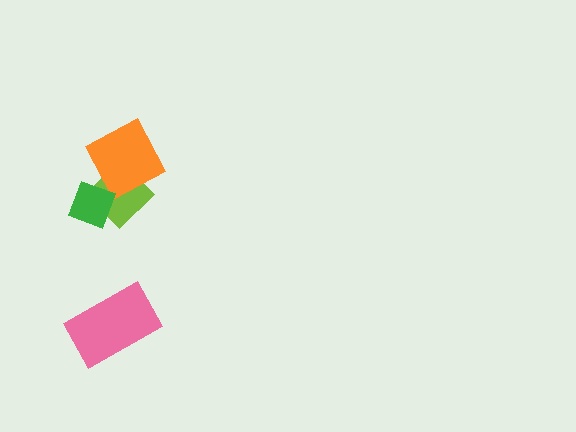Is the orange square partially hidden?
No, no other shape covers it.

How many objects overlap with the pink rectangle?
0 objects overlap with the pink rectangle.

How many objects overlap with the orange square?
1 object overlaps with the orange square.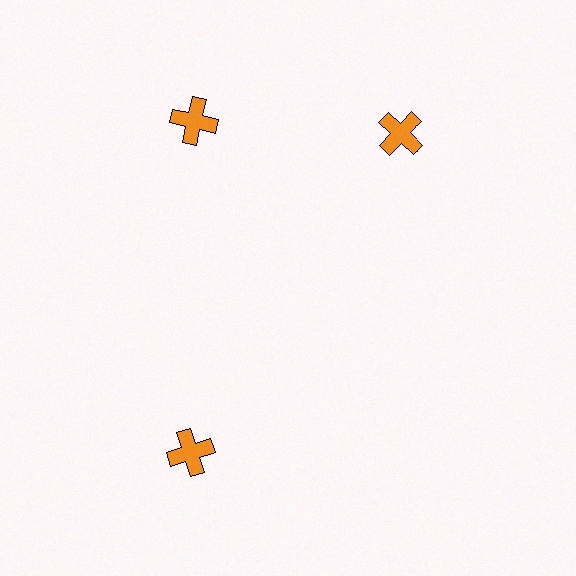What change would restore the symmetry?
The symmetry would be restored by rotating it back into even spacing with its neighbors so that all 3 crosses sit at equal angles and equal distance from the center.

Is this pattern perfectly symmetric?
No. The 3 orange crosses are arranged in a ring, but one element near the 3 o'clock position is rotated out of alignment along the ring, breaking the 3-fold rotational symmetry.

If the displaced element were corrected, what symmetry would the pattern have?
It would have 3-fold rotational symmetry — the pattern would map onto itself every 120 degrees.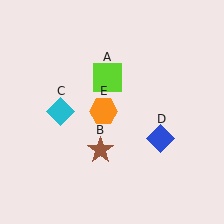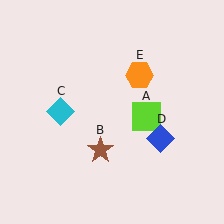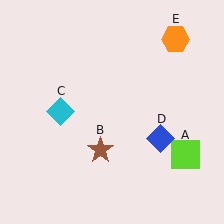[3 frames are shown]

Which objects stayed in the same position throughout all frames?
Brown star (object B) and cyan diamond (object C) and blue diamond (object D) remained stationary.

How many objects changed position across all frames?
2 objects changed position: lime square (object A), orange hexagon (object E).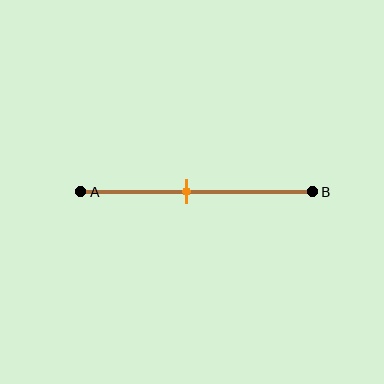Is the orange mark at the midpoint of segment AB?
No, the mark is at about 45% from A, not at the 50% midpoint.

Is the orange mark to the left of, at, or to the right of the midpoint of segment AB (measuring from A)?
The orange mark is to the left of the midpoint of segment AB.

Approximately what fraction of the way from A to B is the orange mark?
The orange mark is approximately 45% of the way from A to B.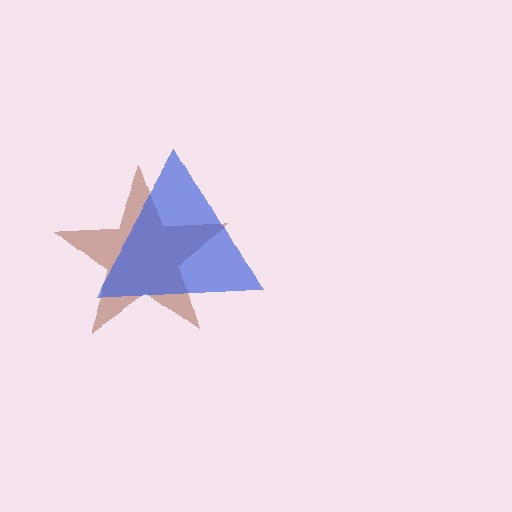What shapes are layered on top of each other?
The layered shapes are: a brown star, a blue triangle.